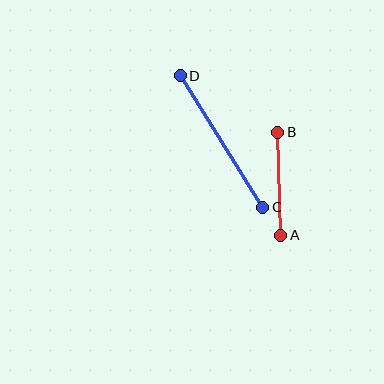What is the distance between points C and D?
The distance is approximately 155 pixels.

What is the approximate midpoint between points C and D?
The midpoint is at approximately (221, 142) pixels.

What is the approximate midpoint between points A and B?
The midpoint is at approximately (279, 184) pixels.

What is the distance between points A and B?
The distance is approximately 103 pixels.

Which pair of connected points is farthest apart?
Points C and D are farthest apart.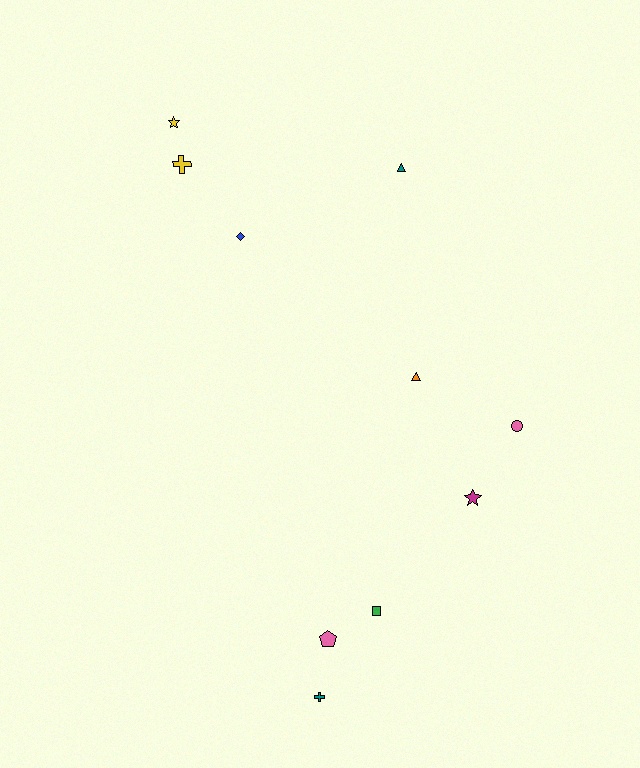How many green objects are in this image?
There is 1 green object.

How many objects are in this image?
There are 10 objects.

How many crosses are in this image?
There are 2 crosses.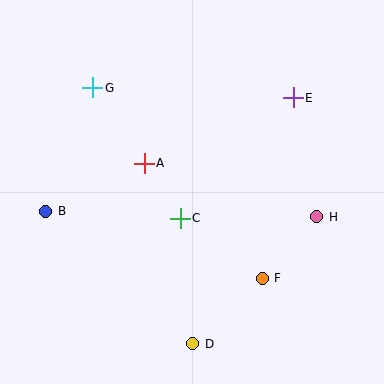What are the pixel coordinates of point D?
Point D is at (193, 344).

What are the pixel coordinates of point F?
Point F is at (262, 278).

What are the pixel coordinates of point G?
Point G is at (93, 88).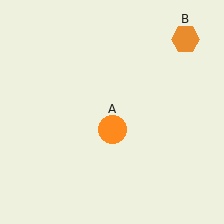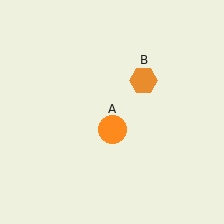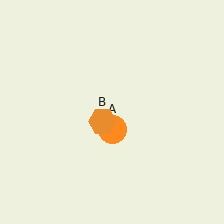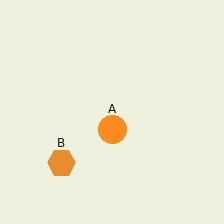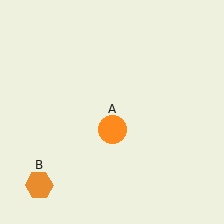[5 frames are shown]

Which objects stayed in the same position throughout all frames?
Orange circle (object A) remained stationary.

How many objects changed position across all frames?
1 object changed position: orange hexagon (object B).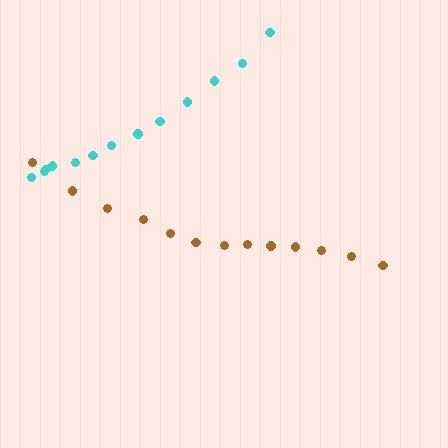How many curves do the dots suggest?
There are 2 distinct paths.